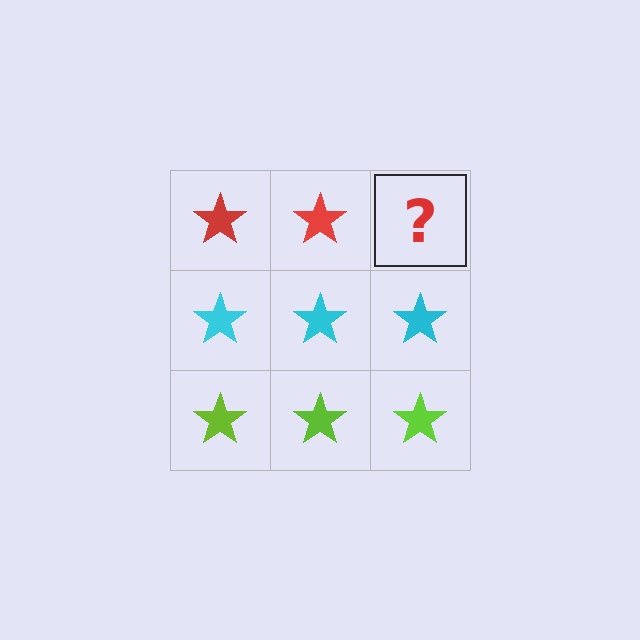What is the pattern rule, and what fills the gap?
The rule is that each row has a consistent color. The gap should be filled with a red star.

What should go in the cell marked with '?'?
The missing cell should contain a red star.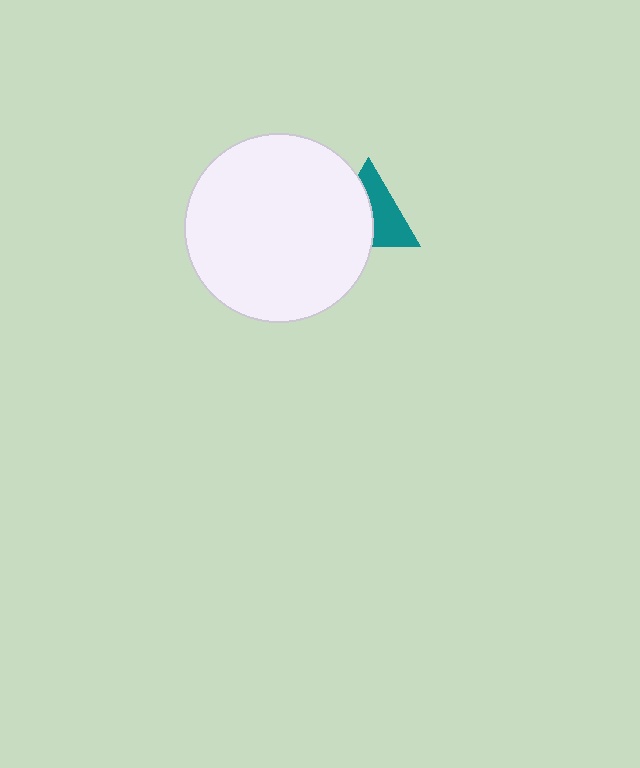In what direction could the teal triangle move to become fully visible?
The teal triangle could move right. That would shift it out from behind the white circle entirely.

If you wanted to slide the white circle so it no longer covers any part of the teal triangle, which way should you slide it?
Slide it left — that is the most direct way to separate the two shapes.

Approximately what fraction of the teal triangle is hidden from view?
Roughly 50% of the teal triangle is hidden behind the white circle.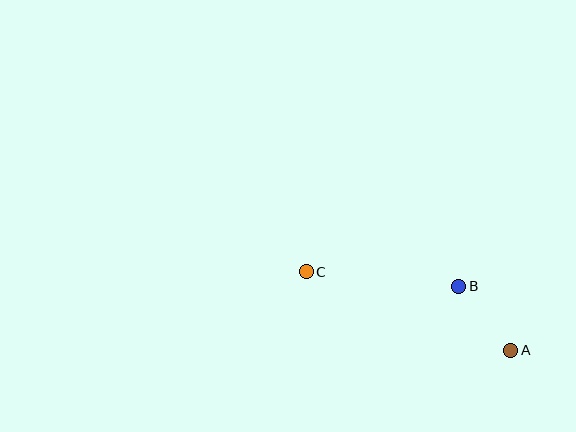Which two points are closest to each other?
Points A and B are closest to each other.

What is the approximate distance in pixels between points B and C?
The distance between B and C is approximately 153 pixels.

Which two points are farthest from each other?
Points A and C are farthest from each other.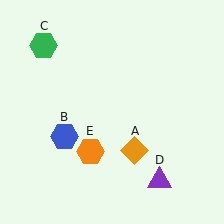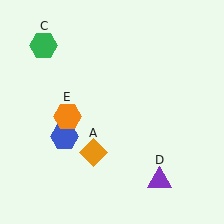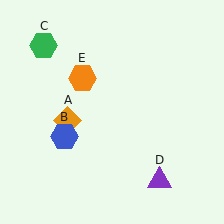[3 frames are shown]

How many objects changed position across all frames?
2 objects changed position: orange diamond (object A), orange hexagon (object E).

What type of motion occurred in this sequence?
The orange diamond (object A), orange hexagon (object E) rotated clockwise around the center of the scene.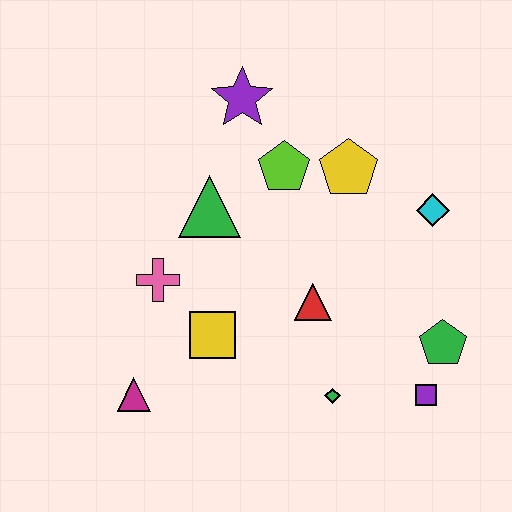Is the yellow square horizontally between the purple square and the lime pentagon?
No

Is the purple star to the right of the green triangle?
Yes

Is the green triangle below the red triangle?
No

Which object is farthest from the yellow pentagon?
The magenta triangle is farthest from the yellow pentagon.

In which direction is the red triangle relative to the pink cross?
The red triangle is to the right of the pink cross.